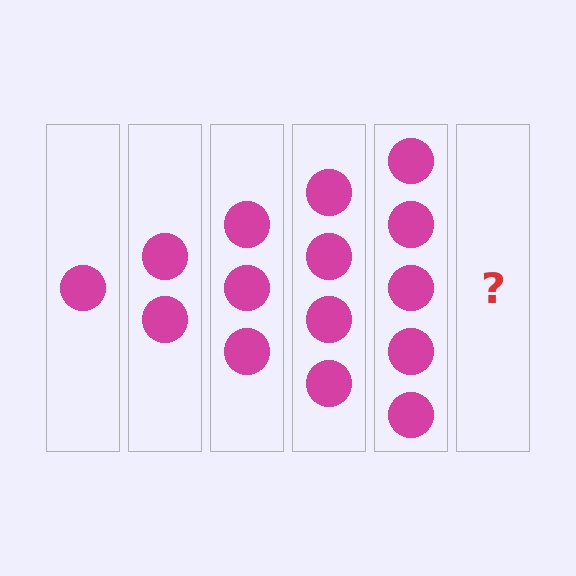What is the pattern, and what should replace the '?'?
The pattern is that each step adds one more circle. The '?' should be 6 circles.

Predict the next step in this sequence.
The next step is 6 circles.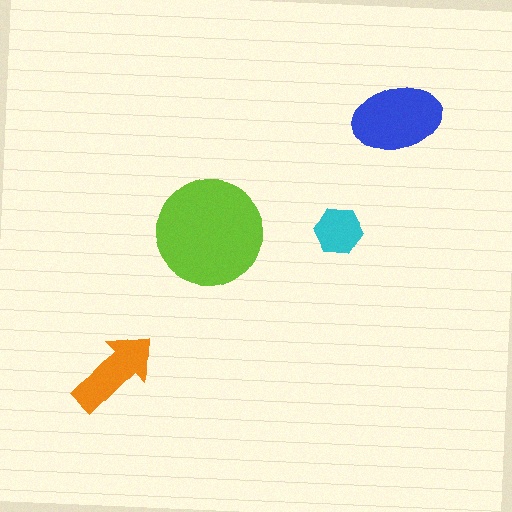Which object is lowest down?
The orange arrow is bottommost.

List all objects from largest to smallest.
The lime circle, the blue ellipse, the orange arrow, the cyan hexagon.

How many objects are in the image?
There are 4 objects in the image.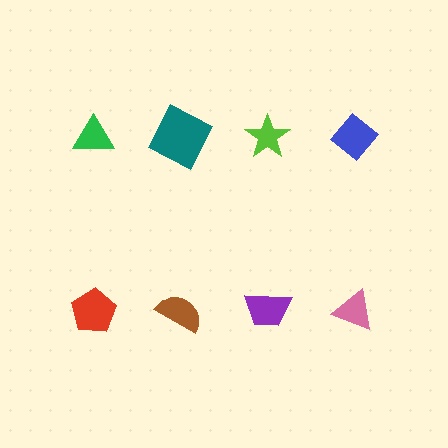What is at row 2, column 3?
A purple trapezoid.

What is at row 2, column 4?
A pink triangle.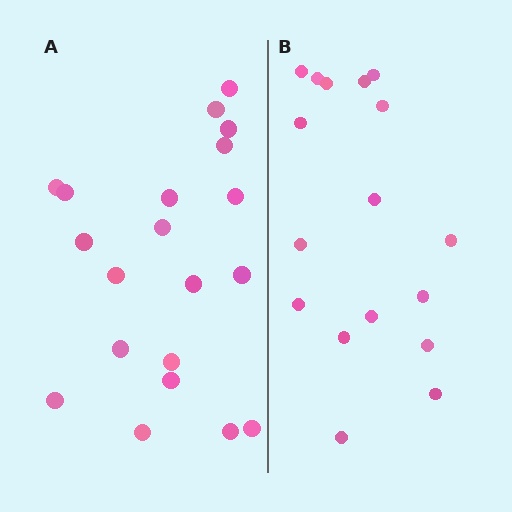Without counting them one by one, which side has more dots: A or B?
Region A (the left region) has more dots.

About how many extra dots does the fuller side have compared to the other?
Region A has just a few more — roughly 2 or 3 more dots than region B.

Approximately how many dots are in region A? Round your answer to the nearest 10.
About 20 dots.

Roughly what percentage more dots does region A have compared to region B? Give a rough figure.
About 20% more.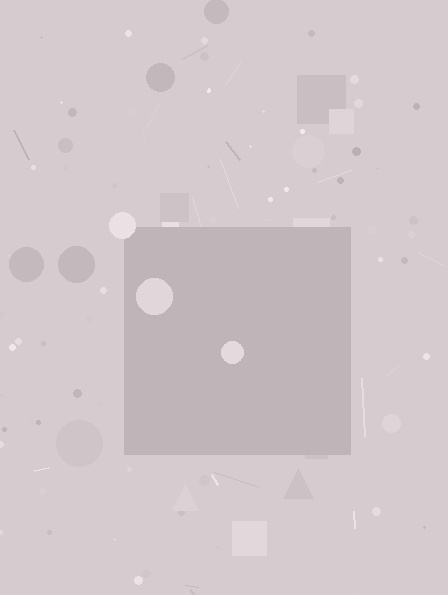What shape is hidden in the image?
A square is hidden in the image.